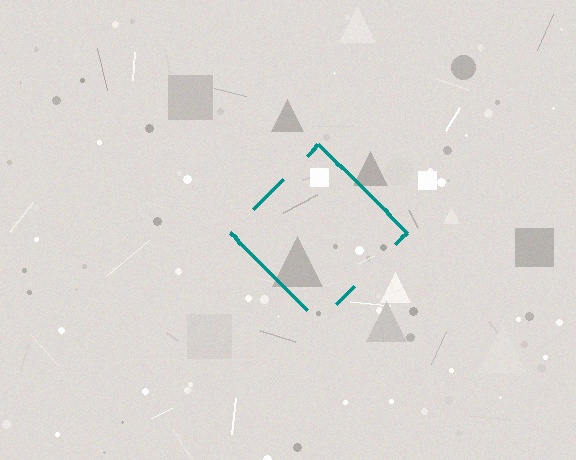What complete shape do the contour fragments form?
The contour fragments form a diamond.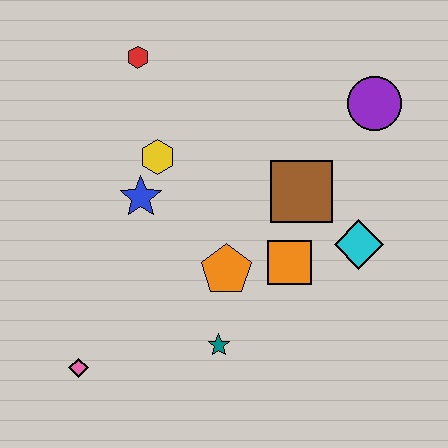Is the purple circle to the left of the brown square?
No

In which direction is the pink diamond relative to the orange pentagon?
The pink diamond is to the left of the orange pentagon.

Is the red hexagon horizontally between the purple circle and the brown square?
No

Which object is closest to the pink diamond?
The teal star is closest to the pink diamond.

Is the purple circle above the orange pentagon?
Yes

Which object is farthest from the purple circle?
The pink diamond is farthest from the purple circle.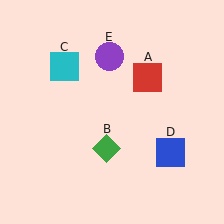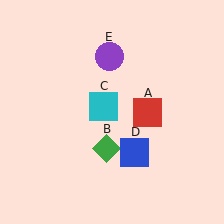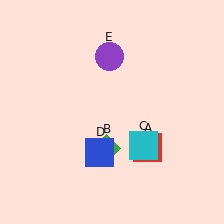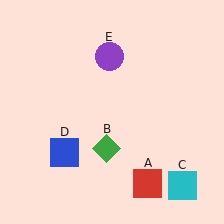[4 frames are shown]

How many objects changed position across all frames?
3 objects changed position: red square (object A), cyan square (object C), blue square (object D).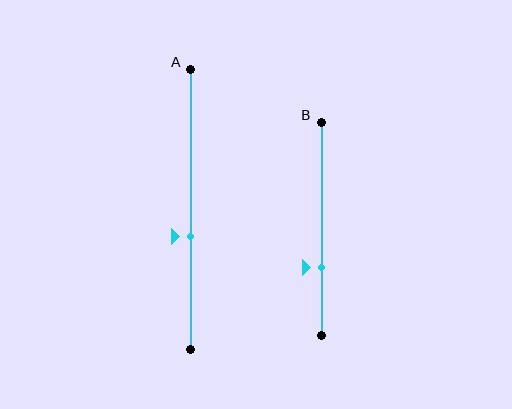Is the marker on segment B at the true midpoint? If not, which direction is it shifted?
No, the marker on segment B is shifted downward by about 18% of the segment length.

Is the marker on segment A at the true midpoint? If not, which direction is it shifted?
No, the marker on segment A is shifted downward by about 10% of the segment length.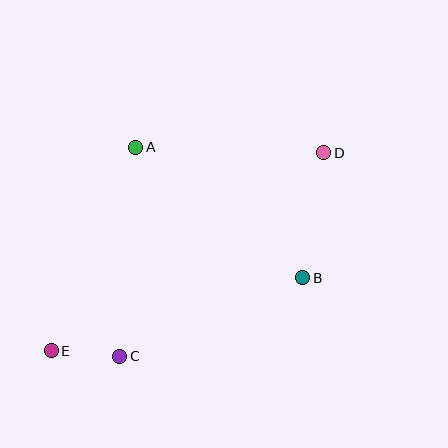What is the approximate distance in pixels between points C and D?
The distance between C and D is approximately 288 pixels.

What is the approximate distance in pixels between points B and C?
The distance between B and C is approximately 199 pixels.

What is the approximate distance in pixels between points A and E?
The distance between A and E is approximately 220 pixels.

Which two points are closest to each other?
Points C and E are closest to each other.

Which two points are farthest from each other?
Points D and E are farthest from each other.